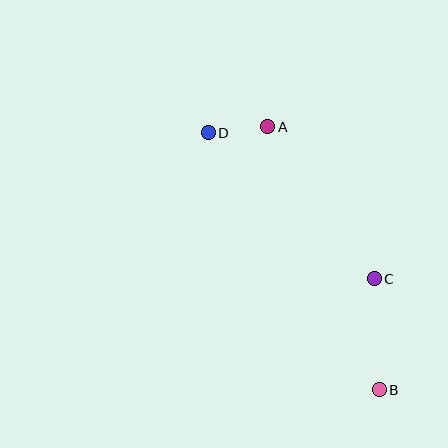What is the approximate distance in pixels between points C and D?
The distance between C and D is approximately 221 pixels.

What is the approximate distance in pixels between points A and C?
The distance between A and C is approximately 186 pixels.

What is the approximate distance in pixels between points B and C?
The distance between B and C is approximately 111 pixels.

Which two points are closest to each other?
Points A and D are closest to each other.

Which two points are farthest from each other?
Points B and D are farthest from each other.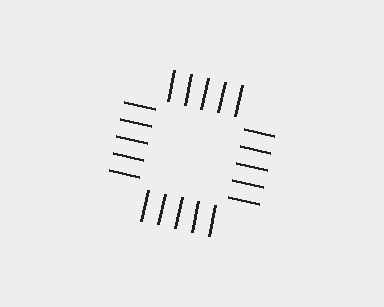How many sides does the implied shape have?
4 sides — the line-ends trace a square.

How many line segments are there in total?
20 — 5 along each of the 4 edges.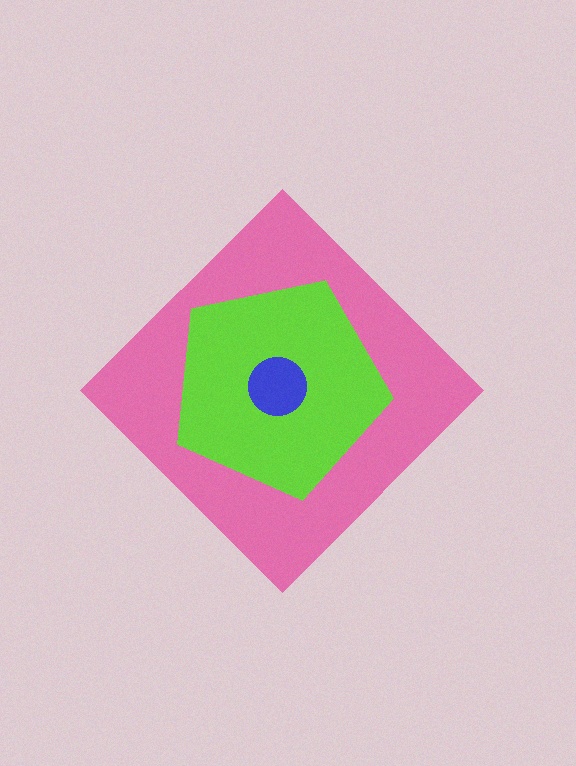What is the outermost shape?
The pink diamond.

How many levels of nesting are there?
3.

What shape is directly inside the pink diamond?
The lime pentagon.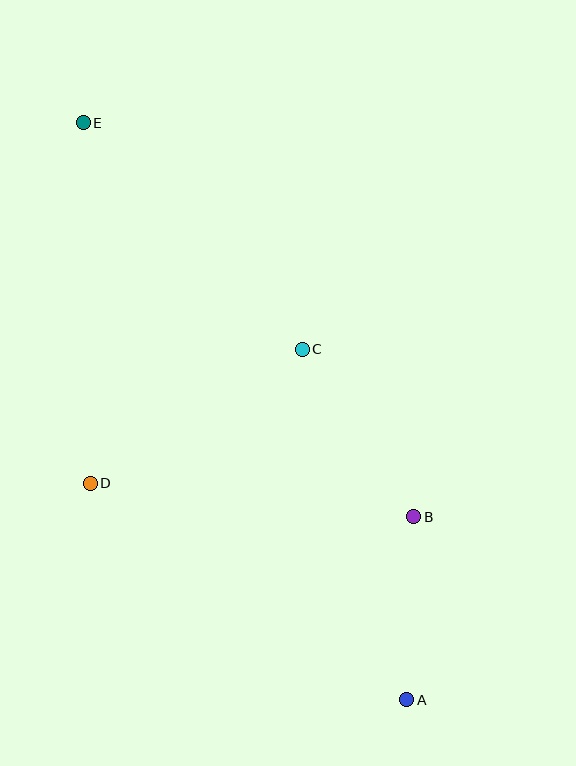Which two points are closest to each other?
Points A and B are closest to each other.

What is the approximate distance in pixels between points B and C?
The distance between B and C is approximately 201 pixels.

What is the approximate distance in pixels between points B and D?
The distance between B and D is approximately 325 pixels.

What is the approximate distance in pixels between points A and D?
The distance between A and D is approximately 384 pixels.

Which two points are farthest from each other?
Points A and E are farthest from each other.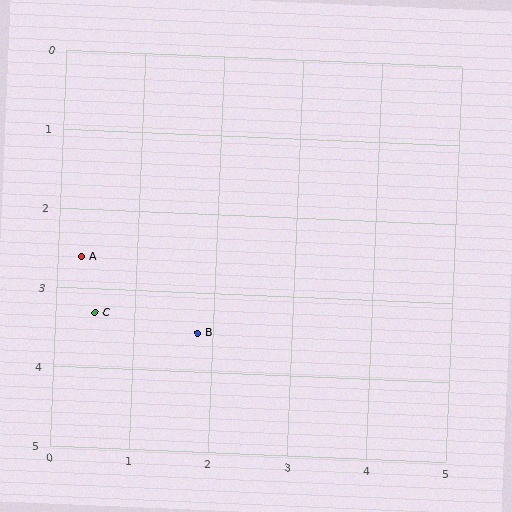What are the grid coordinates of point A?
Point A is at approximately (0.3, 2.6).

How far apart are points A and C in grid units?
Points A and C are about 0.7 grid units apart.